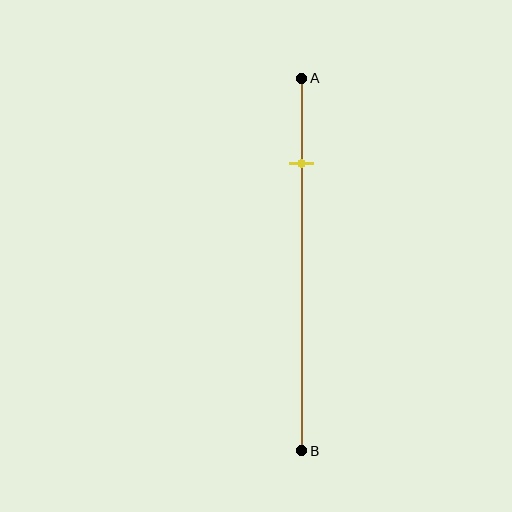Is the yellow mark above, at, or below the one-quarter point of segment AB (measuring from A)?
The yellow mark is approximately at the one-quarter point of segment AB.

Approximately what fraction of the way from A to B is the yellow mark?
The yellow mark is approximately 25% of the way from A to B.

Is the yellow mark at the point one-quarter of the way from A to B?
Yes, the mark is approximately at the one-quarter point.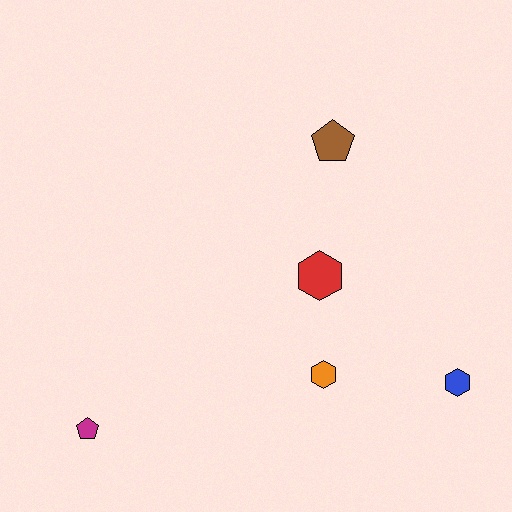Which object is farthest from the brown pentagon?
The magenta pentagon is farthest from the brown pentagon.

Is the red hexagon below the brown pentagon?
Yes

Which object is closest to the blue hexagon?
The orange hexagon is closest to the blue hexagon.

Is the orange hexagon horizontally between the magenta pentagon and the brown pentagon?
Yes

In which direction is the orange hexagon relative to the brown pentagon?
The orange hexagon is below the brown pentagon.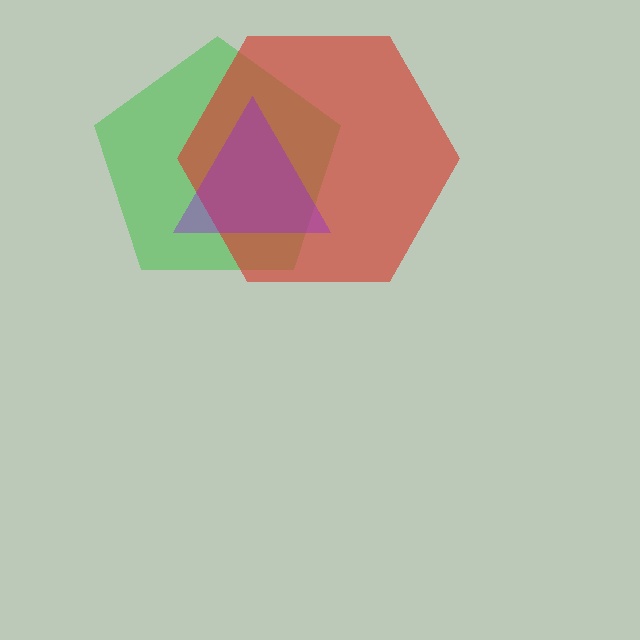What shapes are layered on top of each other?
The layered shapes are: a green pentagon, a red hexagon, a purple triangle.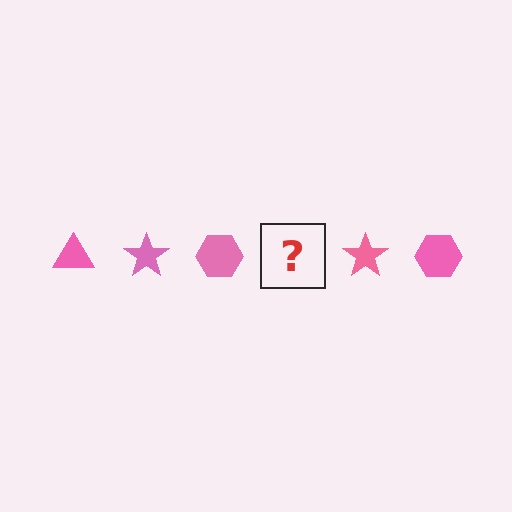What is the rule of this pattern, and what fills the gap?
The rule is that the pattern cycles through triangle, star, hexagon shapes in pink. The gap should be filled with a pink triangle.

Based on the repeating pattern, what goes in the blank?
The blank should be a pink triangle.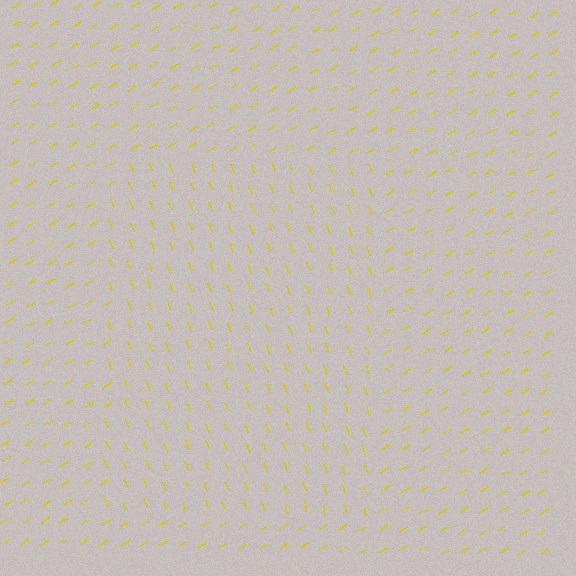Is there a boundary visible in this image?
Yes, there is a texture boundary formed by a change in line orientation.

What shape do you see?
I see a rectangle.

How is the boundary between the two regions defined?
The boundary is defined purely by a change in line orientation (approximately 79 degrees difference). All lines are the same color and thickness.